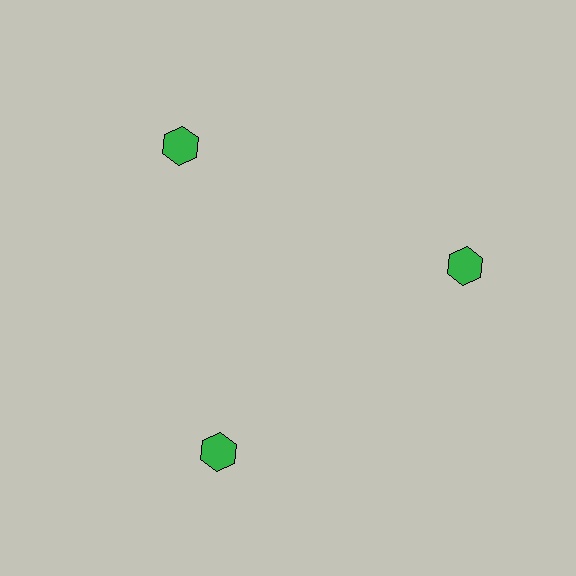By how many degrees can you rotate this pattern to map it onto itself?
The pattern maps onto itself every 120 degrees of rotation.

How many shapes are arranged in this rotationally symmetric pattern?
There are 3 shapes, arranged in 3 groups of 1.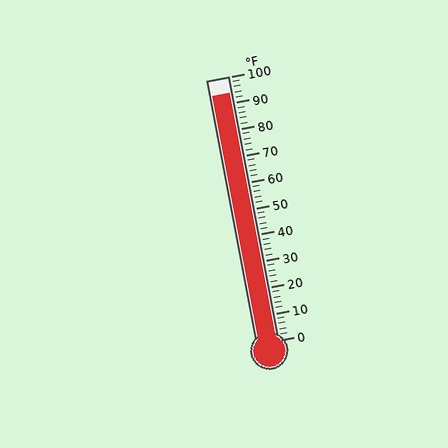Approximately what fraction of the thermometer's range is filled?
The thermometer is filled to approximately 95% of its range.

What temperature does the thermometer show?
The thermometer shows approximately 94°F.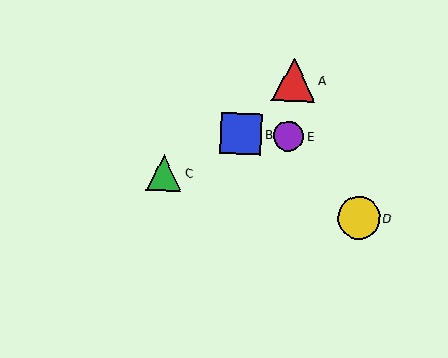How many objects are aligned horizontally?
2 objects (B, E) are aligned horizontally.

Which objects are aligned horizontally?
Objects B, E are aligned horizontally.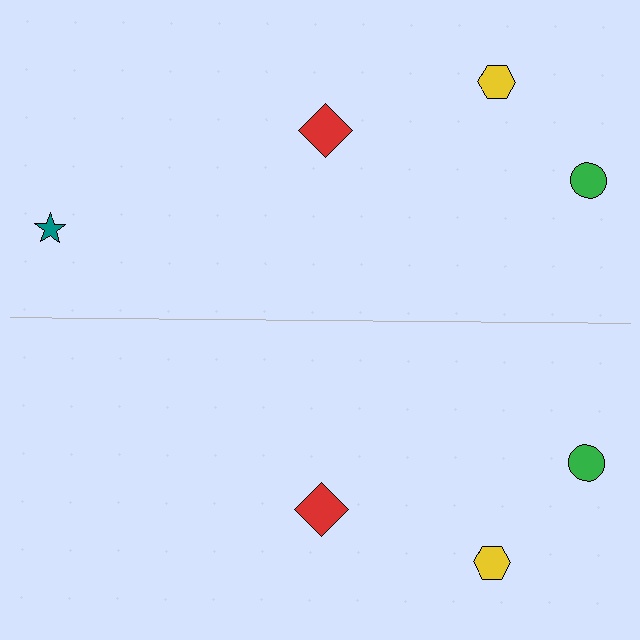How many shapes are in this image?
There are 7 shapes in this image.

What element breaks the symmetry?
A teal star is missing from the bottom side.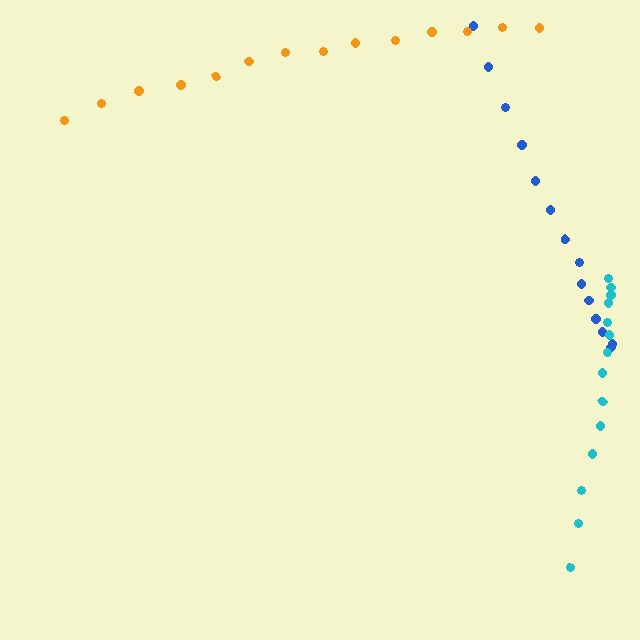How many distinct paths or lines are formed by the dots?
There are 3 distinct paths.